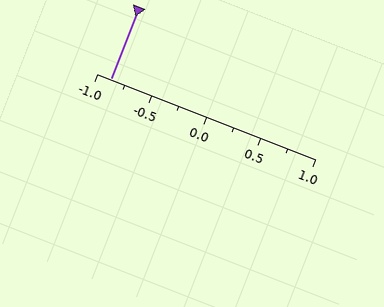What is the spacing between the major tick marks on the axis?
The major ticks are spaced 0.5 apart.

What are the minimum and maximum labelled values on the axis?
The axis runs from -1.0 to 1.0.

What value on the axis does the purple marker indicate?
The marker indicates approximately -0.88.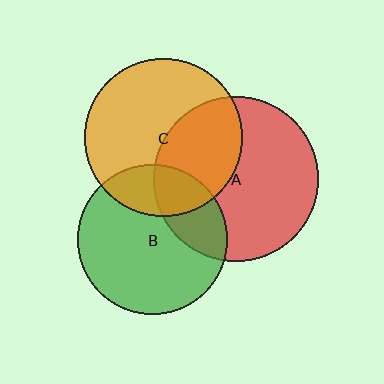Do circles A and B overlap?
Yes.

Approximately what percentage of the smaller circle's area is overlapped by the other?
Approximately 25%.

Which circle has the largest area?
Circle A (red).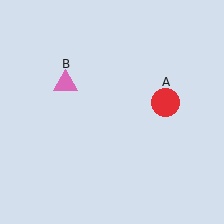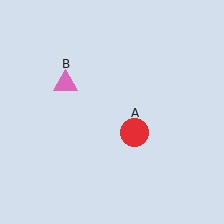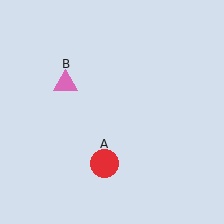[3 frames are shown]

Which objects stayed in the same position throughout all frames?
Pink triangle (object B) remained stationary.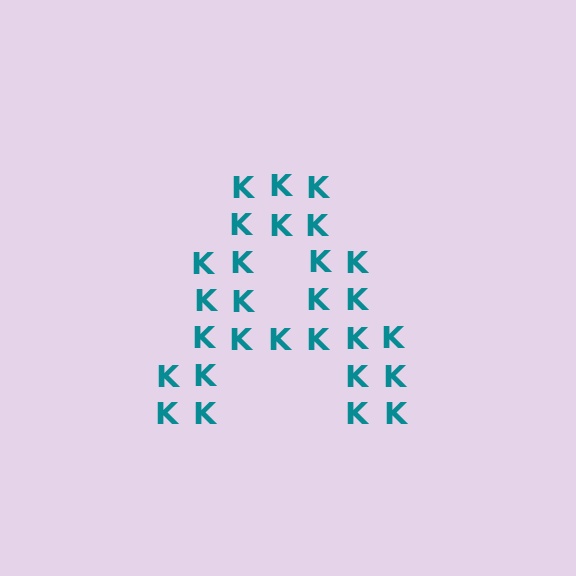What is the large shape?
The large shape is the letter A.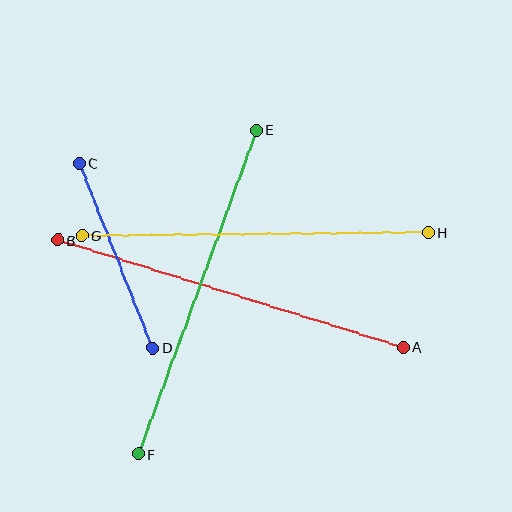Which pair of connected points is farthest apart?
Points A and B are farthest apart.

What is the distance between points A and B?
The distance is approximately 362 pixels.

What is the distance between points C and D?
The distance is approximately 199 pixels.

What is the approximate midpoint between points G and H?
The midpoint is at approximately (255, 234) pixels.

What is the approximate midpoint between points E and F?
The midpoint is at approximately (198, 292) pixels.